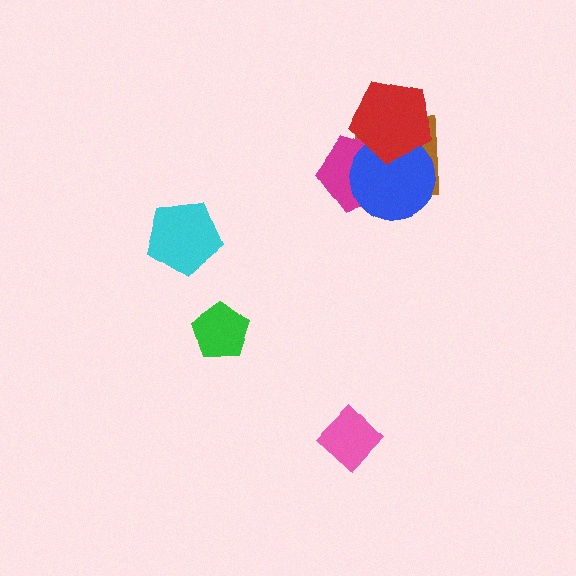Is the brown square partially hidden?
Yes, it is partially covered by another shape.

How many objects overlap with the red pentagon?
3 objects overlap with the red pentagon.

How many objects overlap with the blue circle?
3 objects overlap with the blue circle.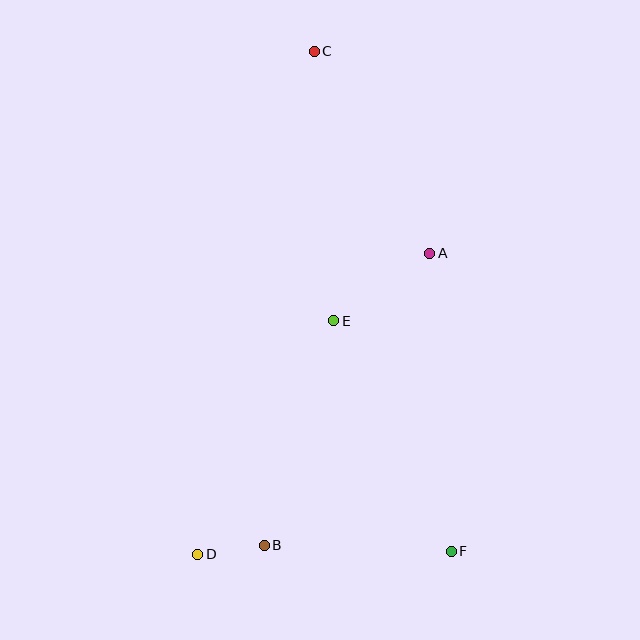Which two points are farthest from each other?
Points C and F are farthest from each other.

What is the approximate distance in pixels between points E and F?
The distance between E and F is approximately 259 pixels.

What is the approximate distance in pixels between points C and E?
The distance between C and E is approximately 270 pixels.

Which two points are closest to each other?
Points B and D are closest to each other.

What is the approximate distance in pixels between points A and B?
The distance between A and B is approximately 335 pixels.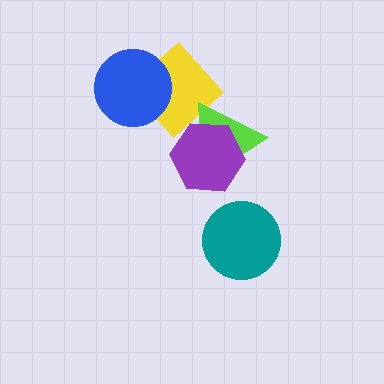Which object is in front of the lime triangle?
The purple hexagon is in front of the lime triangle.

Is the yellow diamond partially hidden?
Yes, it is partially covered by another shape.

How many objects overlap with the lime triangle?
2 objects overlap with the lime triangle.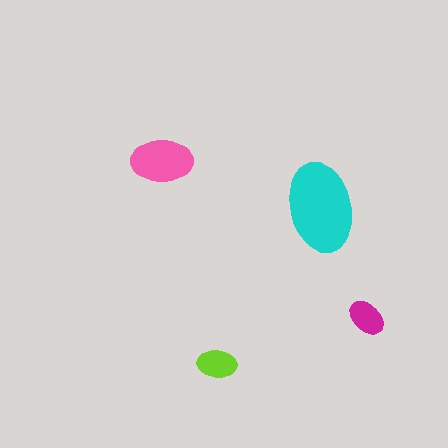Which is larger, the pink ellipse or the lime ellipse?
The pink one.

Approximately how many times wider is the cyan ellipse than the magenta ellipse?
About 2.5 times wider.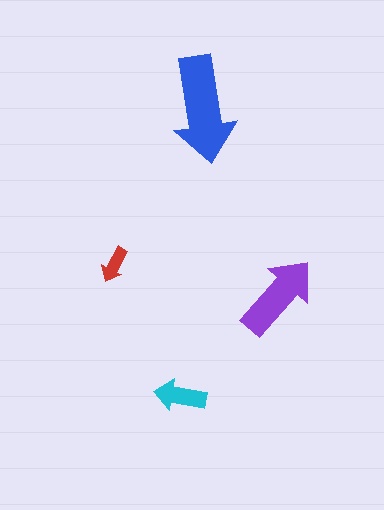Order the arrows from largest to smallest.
the blue one, the purple one, the cyan one, the red one.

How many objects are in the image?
There are 4 objects in the image.